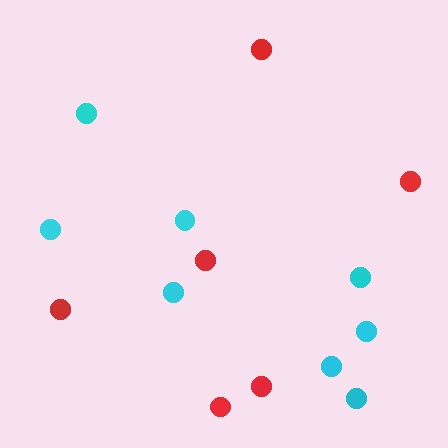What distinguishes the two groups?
There are 2 groups: one group of red circles (6) and one group of cyan circles (8).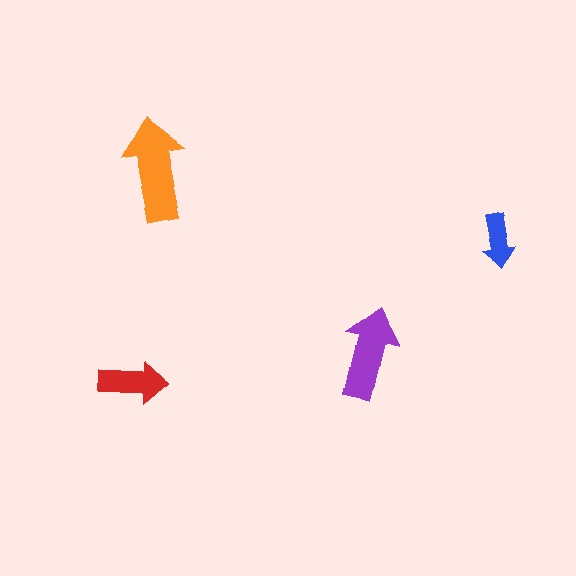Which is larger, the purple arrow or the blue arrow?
The purple one.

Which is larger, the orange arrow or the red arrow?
The orange one.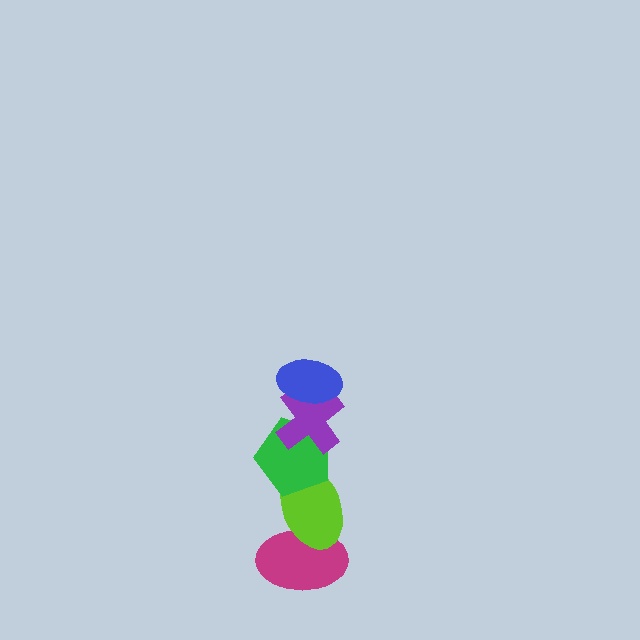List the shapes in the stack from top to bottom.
From top to bottom: the blue ellipse, the purple cross, the green pentagon, the lime ellipse, the magenta ellipse.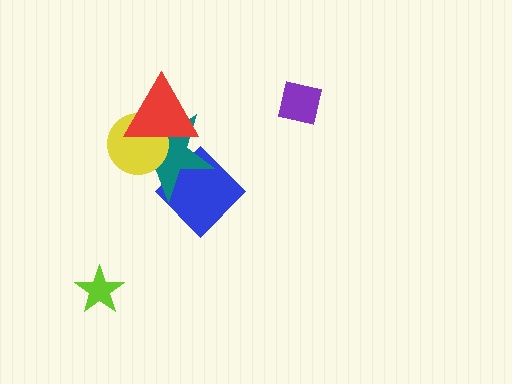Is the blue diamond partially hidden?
Yes, it is partially covered by another shape.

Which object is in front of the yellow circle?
The red triangle is in front of the yellow circle.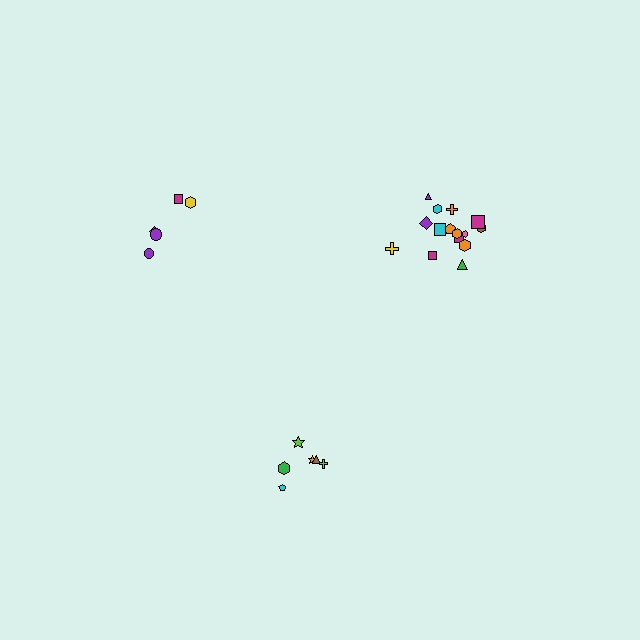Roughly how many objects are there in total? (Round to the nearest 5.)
Roughly 25 objects in total.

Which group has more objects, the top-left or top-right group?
The top-right group.